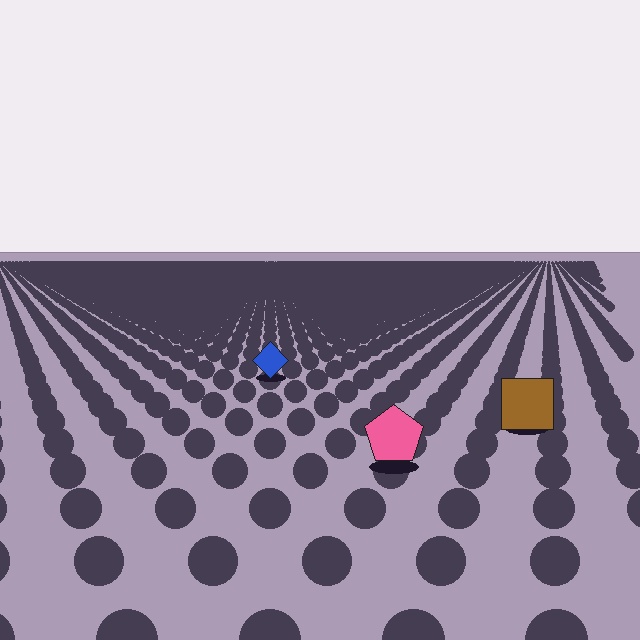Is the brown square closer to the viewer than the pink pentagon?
No. The pink pentagon is closer — you can tell from the texture gradient: the ground texture is coarser near it.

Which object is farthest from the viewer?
The blue diamond is farthest from the viewer. It appears smaller and the ground texture around it is denser.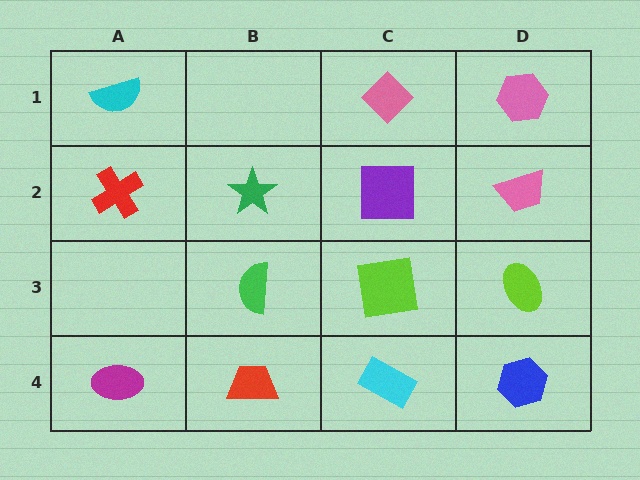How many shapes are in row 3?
3 shapes.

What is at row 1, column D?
A pink hexagon.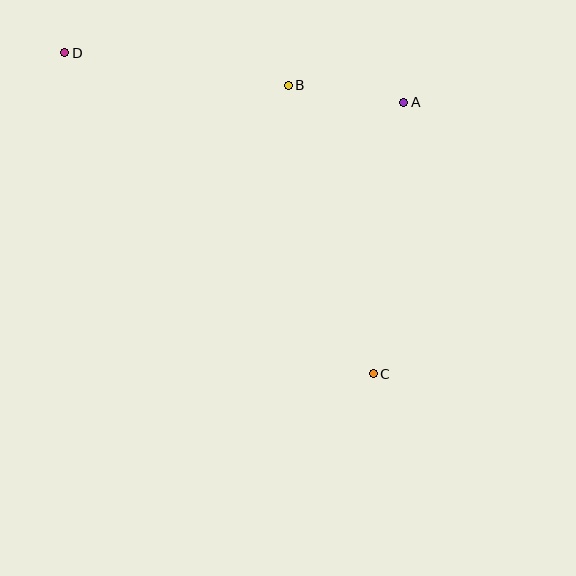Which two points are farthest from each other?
Points C and D are farthest from each other.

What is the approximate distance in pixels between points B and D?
The distance between B and D is approximately 226 pixels.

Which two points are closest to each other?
Points A and B are closest to each other.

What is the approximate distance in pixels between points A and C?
The distance between A and C is approximately 273 pixels.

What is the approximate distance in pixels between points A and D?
The distance between A and D is approximately 343 pixels.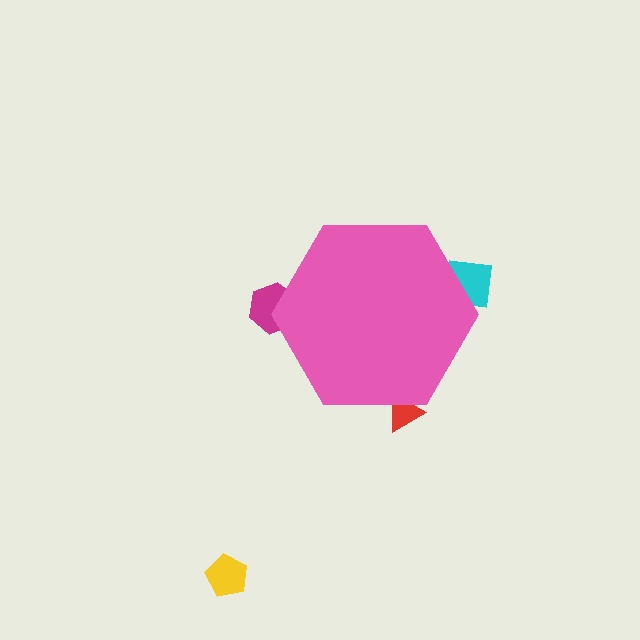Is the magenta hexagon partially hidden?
Yes, the magenta hexagon is partially hidden behind the pink hexagon.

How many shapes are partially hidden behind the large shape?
3 shapes are partially hidden.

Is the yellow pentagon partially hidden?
No, the yellow pentagon is fully visible.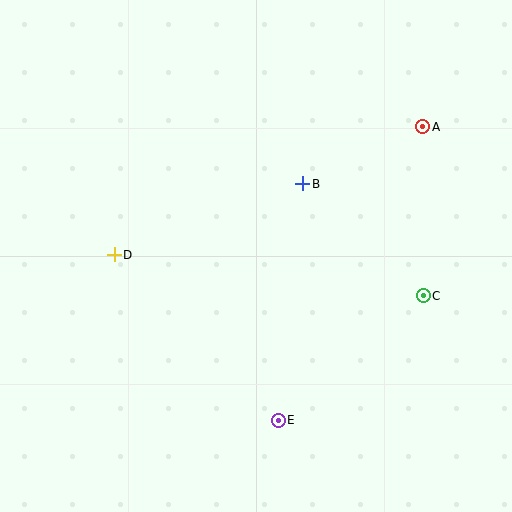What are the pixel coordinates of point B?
Point B is at (303, 184).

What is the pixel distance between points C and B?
The distance between C and B is 165 pixels.